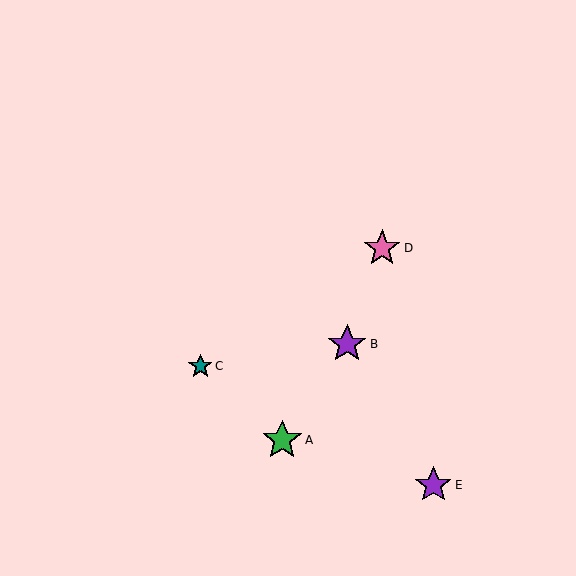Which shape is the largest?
The green star (labeled A) is the largest.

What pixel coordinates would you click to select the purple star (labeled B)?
Click at (347, 344) to select the purple star B.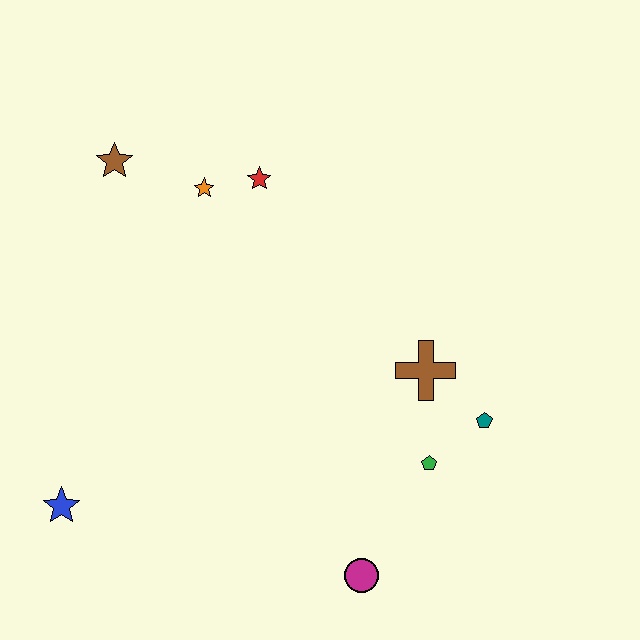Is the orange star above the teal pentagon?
Yes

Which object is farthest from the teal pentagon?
The brown star is farthest from the teal pentagon.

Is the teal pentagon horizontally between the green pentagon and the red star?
No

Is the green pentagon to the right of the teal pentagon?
No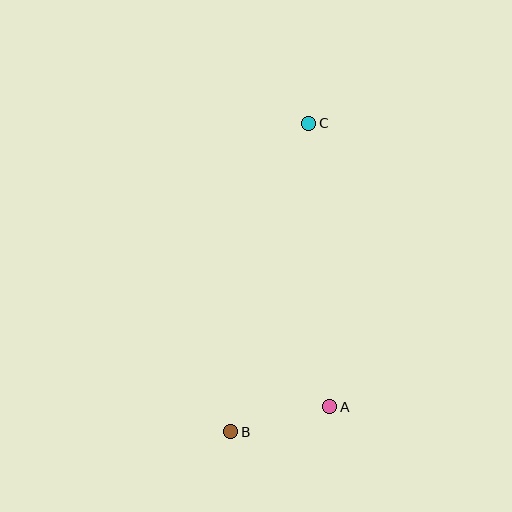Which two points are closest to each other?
Points A and B are closest to each other.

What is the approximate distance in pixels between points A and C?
The distance between A and C is approximately 284 pixels.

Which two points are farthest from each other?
Points B and C are farthest from each other.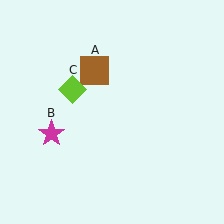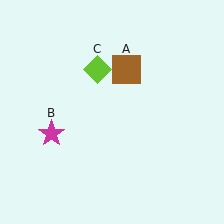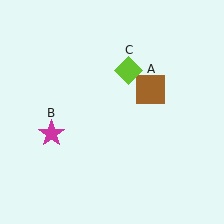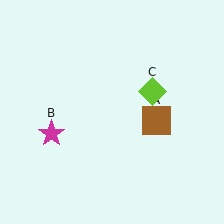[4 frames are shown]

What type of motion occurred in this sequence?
The brown square (object A), lime diamond (object C) rotated clockwise around the center of the scene.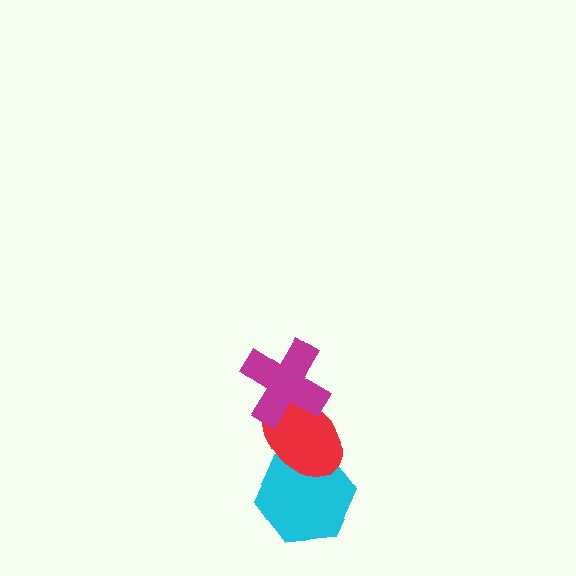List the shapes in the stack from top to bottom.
From top to bottom: the magenta cross, the red ellipse, the cyan hexagon.